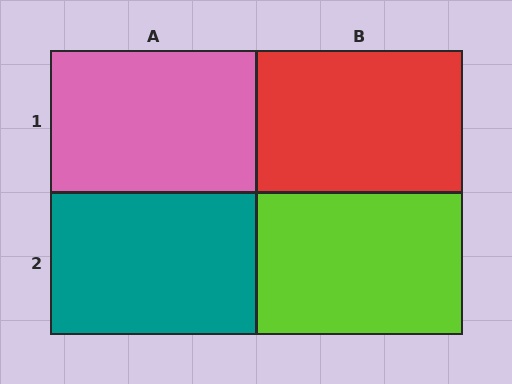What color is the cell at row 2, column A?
Teal.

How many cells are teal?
1 cell is teal.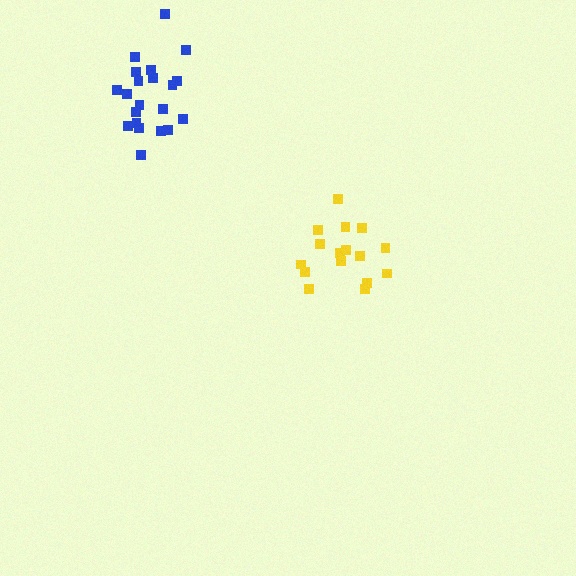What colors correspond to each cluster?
The clusters are colored: yellow, blue.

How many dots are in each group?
Group 1: 16 dots, Group 2: 21 dots (37 total).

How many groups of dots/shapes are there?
There are 2 groups.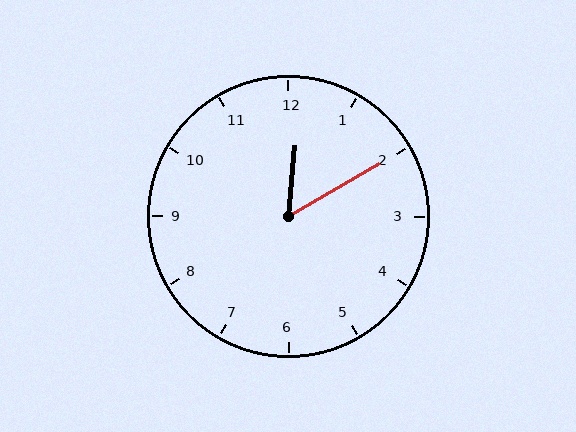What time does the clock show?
12:10.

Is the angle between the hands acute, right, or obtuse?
It is acute.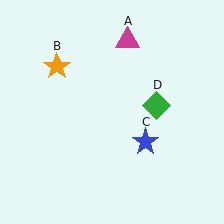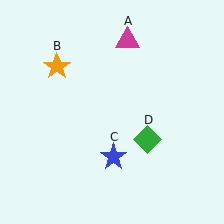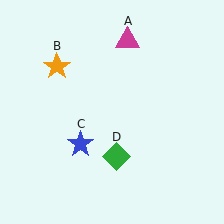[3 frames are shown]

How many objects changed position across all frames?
2 objects changed position: blue star (object C), green diamond (object D).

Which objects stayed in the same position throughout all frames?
Magenta triangle (object A) and orange star (object B) remained stationary.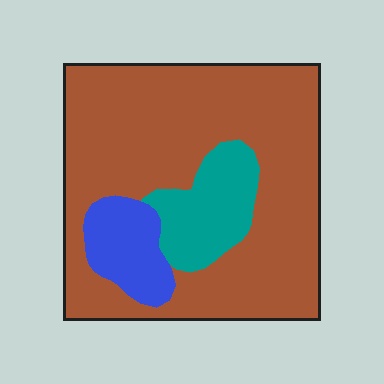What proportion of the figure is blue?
Blue takes up about one tenth (1/10) of the figure.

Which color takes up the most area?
Brown, at roughly 75%.